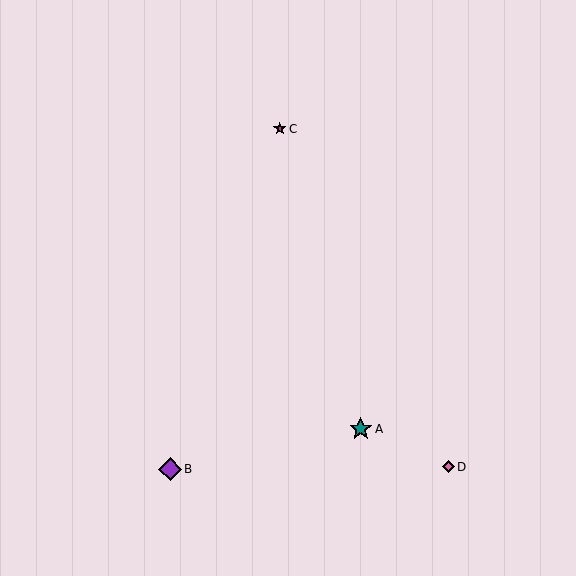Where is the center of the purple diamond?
The center of the purple diamond is at (170, 469).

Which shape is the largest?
The teal star (labeled A) is the largest.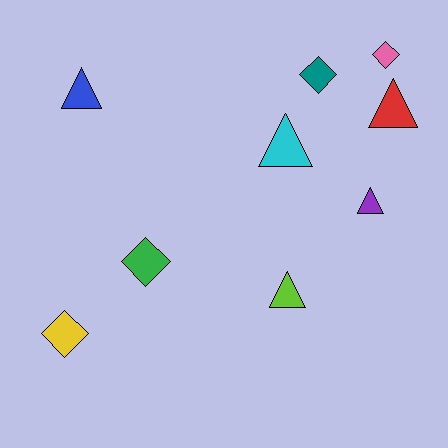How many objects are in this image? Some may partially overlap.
There are 9 objects.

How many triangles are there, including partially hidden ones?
There are 5 triangles.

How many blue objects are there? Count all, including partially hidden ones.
There is 1 blue object.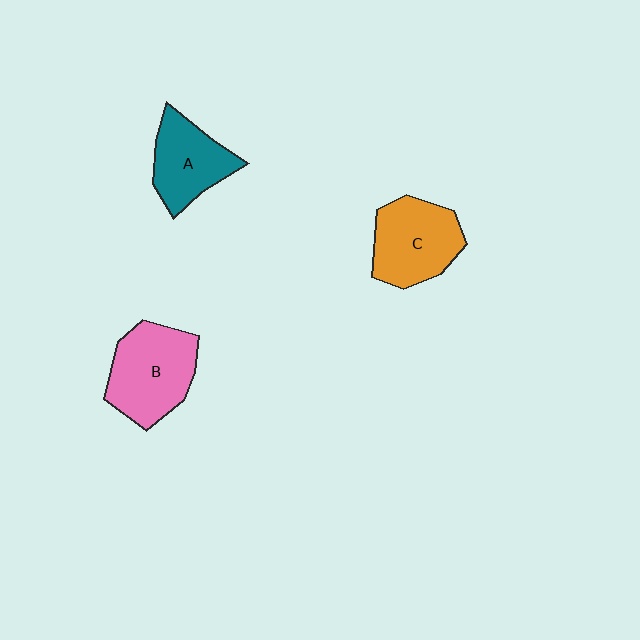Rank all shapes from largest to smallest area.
From largest to smallest: B (pink), C (orange), A (teal).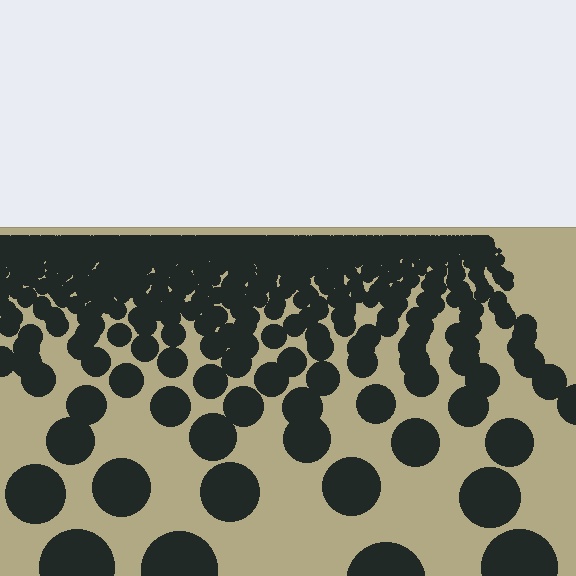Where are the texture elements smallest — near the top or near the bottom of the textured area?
Near the top.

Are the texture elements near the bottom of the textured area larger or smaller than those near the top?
Larger. Near the bottom, elements are closer to the viewer and appear at a bigger on-screen size.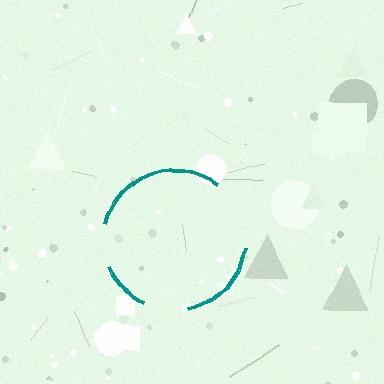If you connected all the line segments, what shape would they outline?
They would outline a circle.